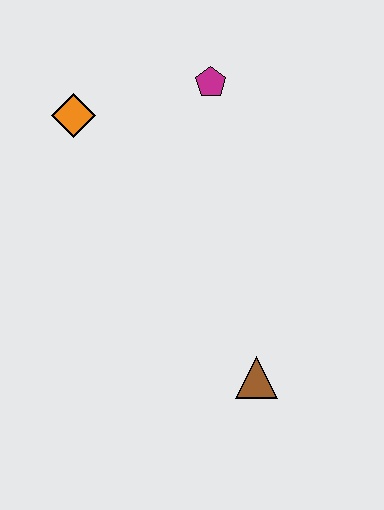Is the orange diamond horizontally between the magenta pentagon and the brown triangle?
No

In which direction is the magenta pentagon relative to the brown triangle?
The magenta pentagon is above the brown triangle.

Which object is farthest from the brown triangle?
The orange diamond is farthest from the brown triangle.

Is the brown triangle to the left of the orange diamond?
No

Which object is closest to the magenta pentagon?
The orange diamond is closest to the magenta pentagon.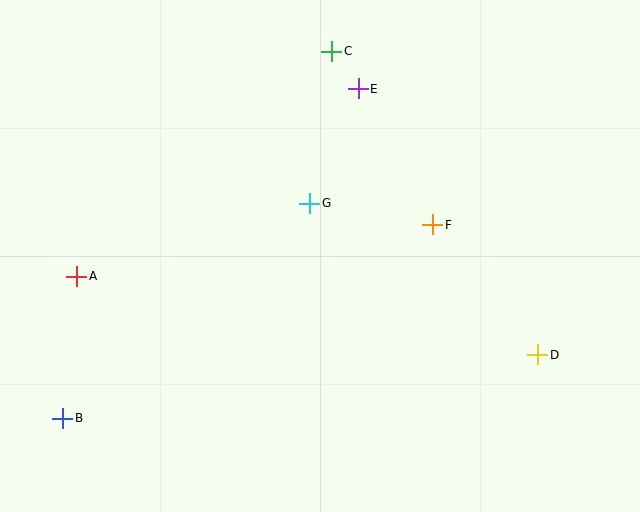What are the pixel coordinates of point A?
Point A is at (77, 276).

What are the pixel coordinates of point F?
Point F is at (433, 225).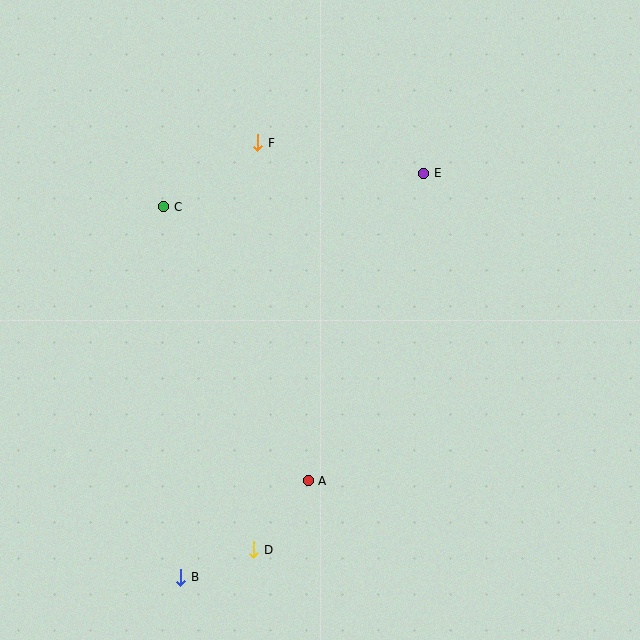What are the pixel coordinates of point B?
Point B is at (181, 577).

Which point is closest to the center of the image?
Point A at (308, 481) is closest to the center.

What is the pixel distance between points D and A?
The distance between D and A is 88 pixels.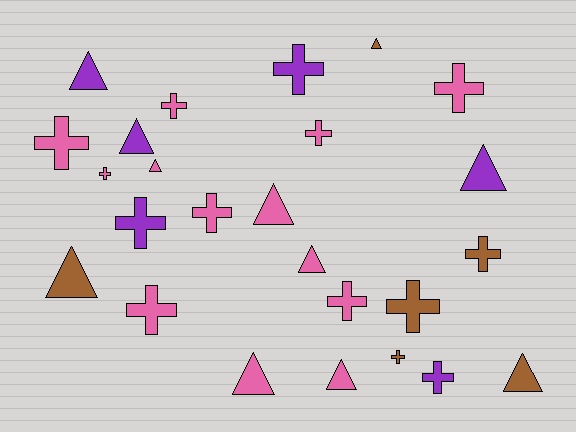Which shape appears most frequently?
Cross, with 14 objects.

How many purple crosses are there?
There are 3 purple crosses.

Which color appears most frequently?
Pink, with 13 objects.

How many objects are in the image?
There are 25 objects.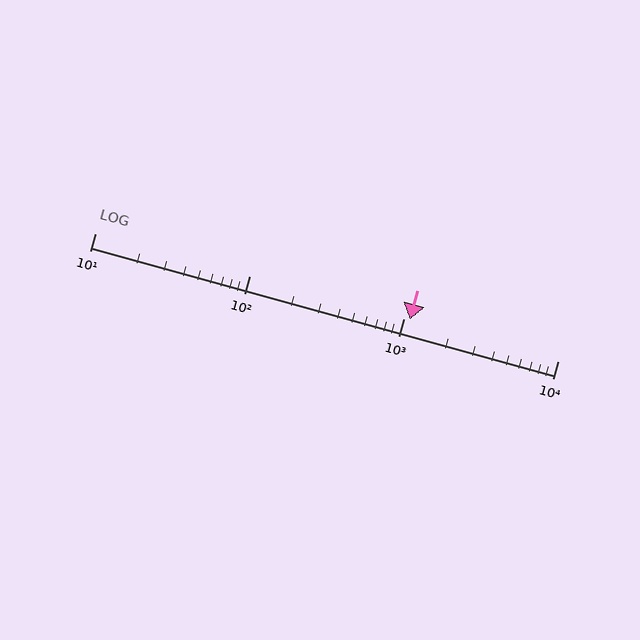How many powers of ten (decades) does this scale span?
The scale spans 3 decades, from 10 to 10000.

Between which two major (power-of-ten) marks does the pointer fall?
The pointer is between 1000 and 10000.